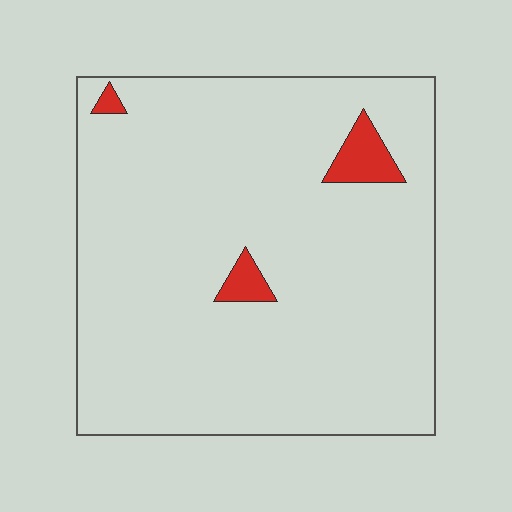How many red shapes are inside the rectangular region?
3.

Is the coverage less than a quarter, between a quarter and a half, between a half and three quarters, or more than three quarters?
Less than a quarter.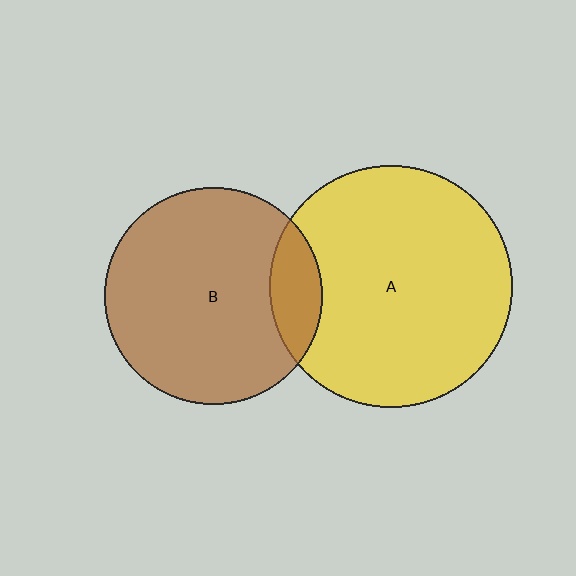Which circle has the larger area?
Circle A (yellow).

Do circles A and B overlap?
Yes.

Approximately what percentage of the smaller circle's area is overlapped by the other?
Approximately 15%.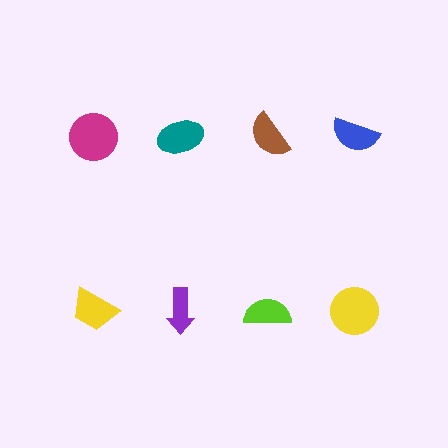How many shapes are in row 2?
4 shapes.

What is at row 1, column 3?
A brown semicircle.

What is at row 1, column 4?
A blue semicircle.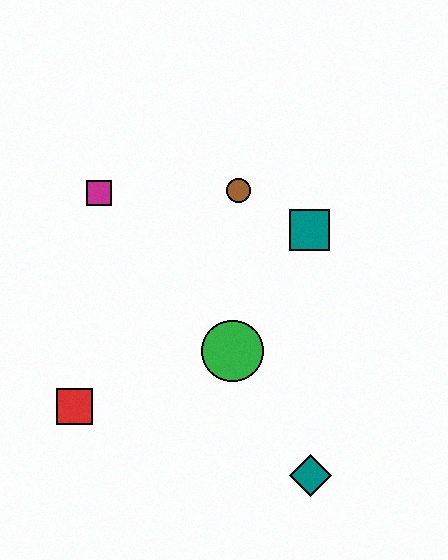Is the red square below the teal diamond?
No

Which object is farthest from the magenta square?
The teal diamond is farthest from the magenta square.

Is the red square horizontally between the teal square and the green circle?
No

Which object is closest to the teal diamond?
The green circle is closest to the teal diamond.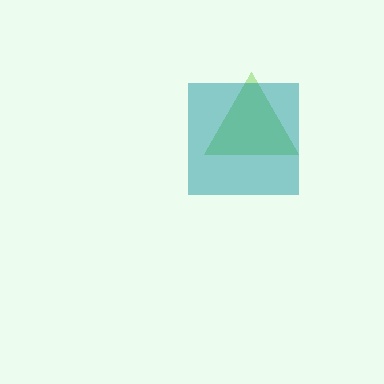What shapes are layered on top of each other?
The layered shapes are: a lime triangle, a teal square.